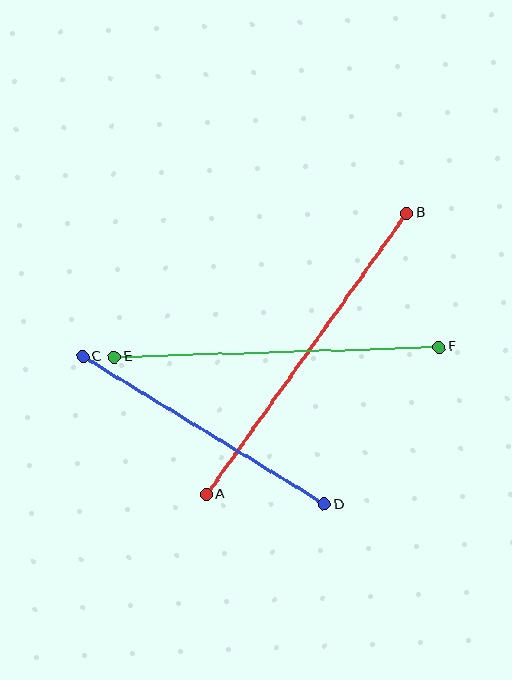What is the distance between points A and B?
The distance is approximately 346 pixels.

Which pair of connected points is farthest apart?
Points A and B are farthest apart.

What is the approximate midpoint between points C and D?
The midpoint is at approximately (204, 430) pixels.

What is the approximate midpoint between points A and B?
The midpoint is at approximately (307, 354) pixels.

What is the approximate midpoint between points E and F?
The midpoint is at approximately (277, 352) pixels.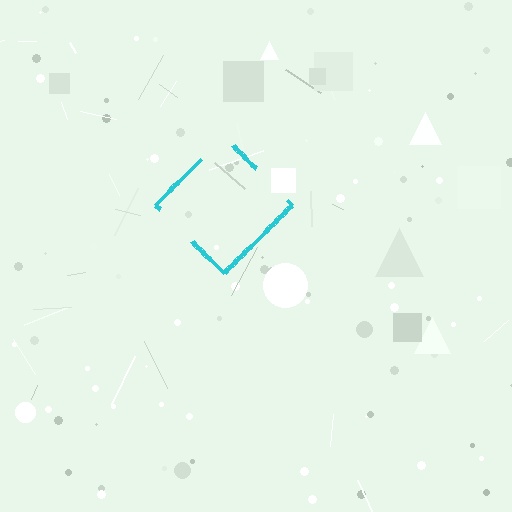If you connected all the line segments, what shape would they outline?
They would outline a diamond.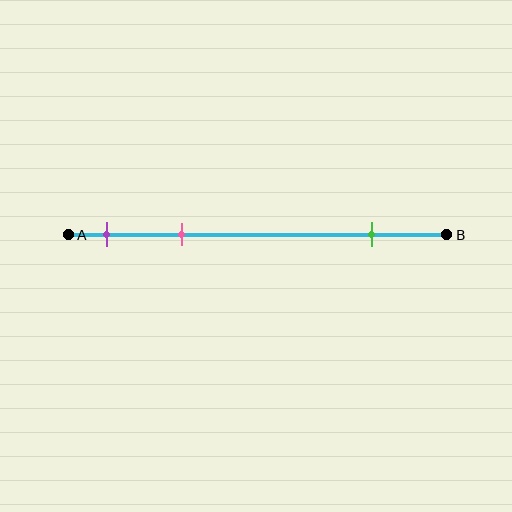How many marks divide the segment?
There are 3 marks dividing the segment.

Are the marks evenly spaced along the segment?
No, the marks are not evenly spaced.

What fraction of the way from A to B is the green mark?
The green mark is approximately 80% (0.8) of the way from A to B.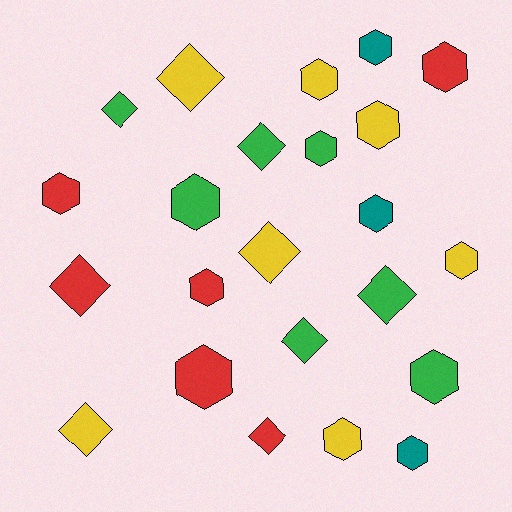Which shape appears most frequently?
Hexagon, with 14 objects.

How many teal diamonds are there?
There are no teal diamonds.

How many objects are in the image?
There are 23 objects.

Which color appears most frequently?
Yellow, with 7 objects.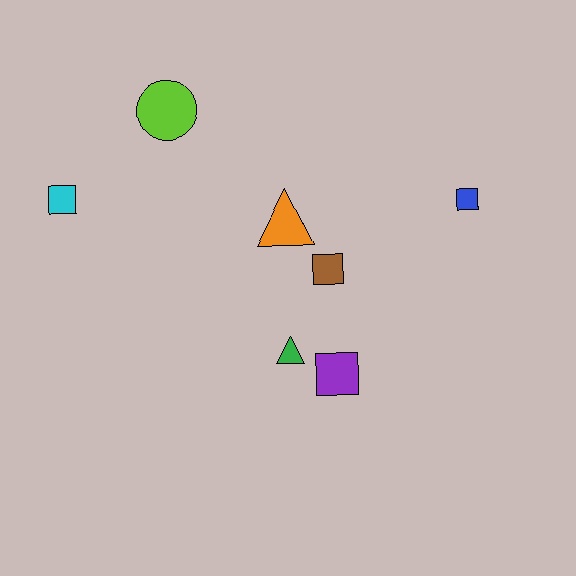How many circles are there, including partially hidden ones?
There is 1 circle.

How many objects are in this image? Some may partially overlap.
There are 7 objects.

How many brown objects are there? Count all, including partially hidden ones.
There is 1 brown object.